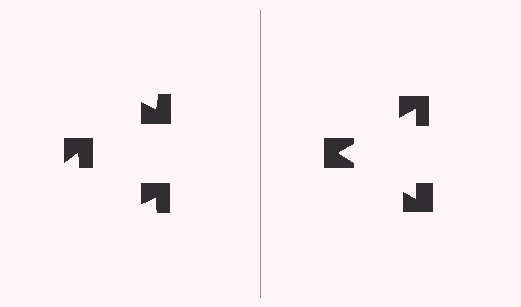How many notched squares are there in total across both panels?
6 — 3 on each side.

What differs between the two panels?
The notched squares are positioned identically on both sides; only the wedge orientations differ. On the right they align to a triangle; on the left they are misaligned.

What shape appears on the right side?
An illusory triangle.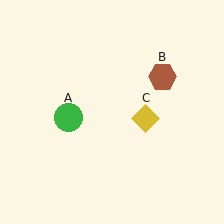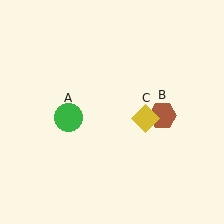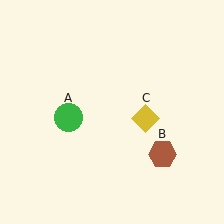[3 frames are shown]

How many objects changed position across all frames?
1 object changed position: brown hexagon (object B).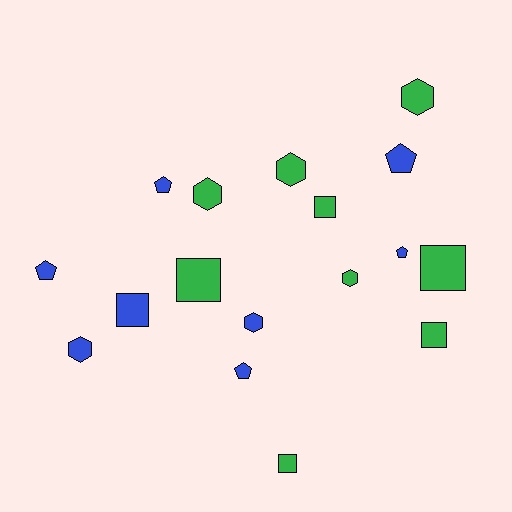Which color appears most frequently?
Green, with 9 objects.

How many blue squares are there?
There is 1 blue square.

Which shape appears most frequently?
Hexagon, with 6 objects.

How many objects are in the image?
There are 17 objects.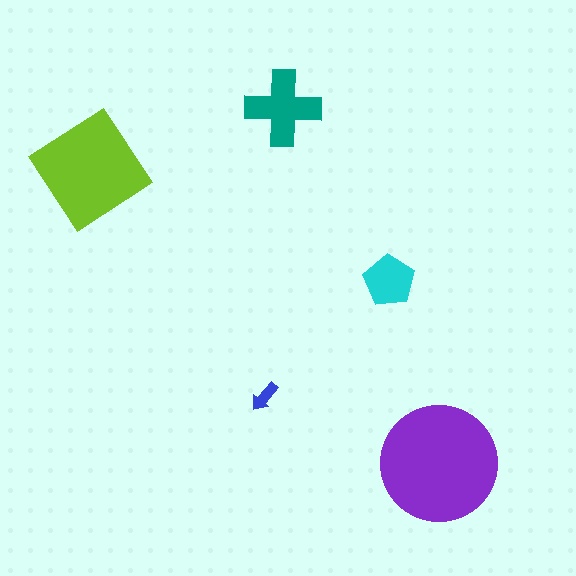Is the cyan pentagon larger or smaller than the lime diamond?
Smaller.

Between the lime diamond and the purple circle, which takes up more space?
The purple circle.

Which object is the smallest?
The blue arrow.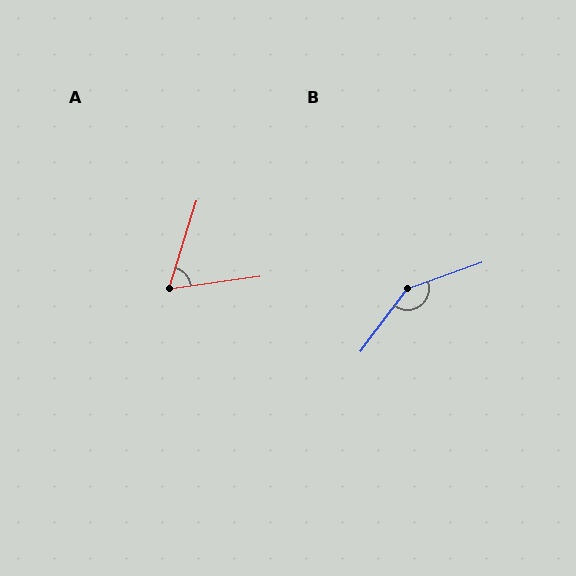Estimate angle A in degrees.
Approximately 65 degrees.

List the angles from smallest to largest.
A (65°), B (146°).